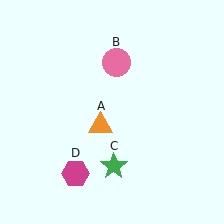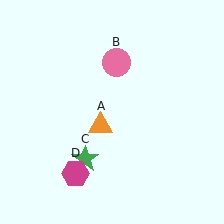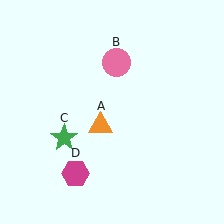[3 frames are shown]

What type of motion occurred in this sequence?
The green star (object C) rotated clockwise around the center of the scene.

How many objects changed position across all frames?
1 object changed position: green star (object C).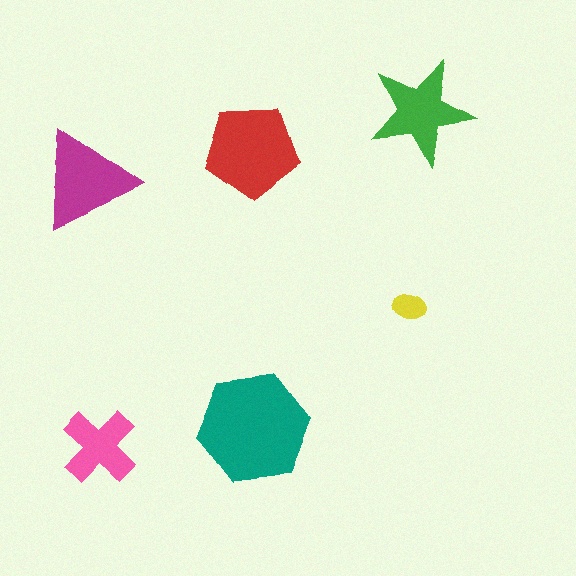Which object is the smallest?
The yellow ellipse.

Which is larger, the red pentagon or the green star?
The red pentagon.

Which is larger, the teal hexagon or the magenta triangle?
The teal hexagon.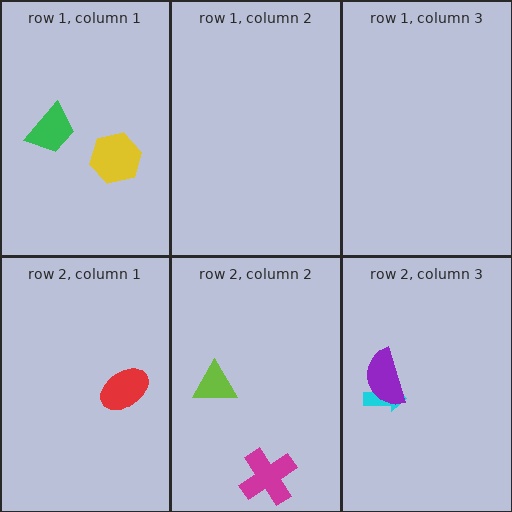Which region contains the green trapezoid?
The row 1, column 1 region.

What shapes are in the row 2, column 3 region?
The cyan arrow, the purple semicircle.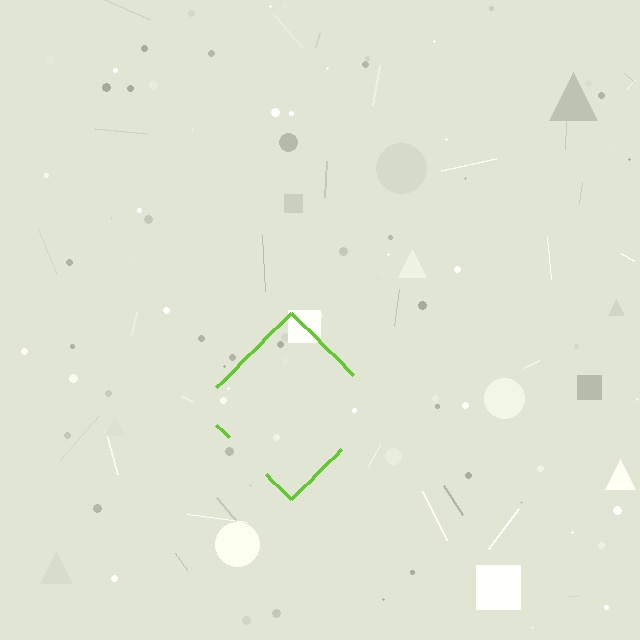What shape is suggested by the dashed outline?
The dashed outline suggests a diamond.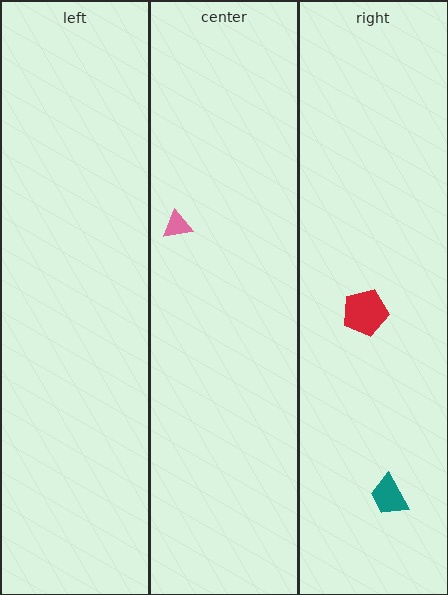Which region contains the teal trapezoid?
The right region.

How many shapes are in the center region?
1.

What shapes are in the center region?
The pink triangle.